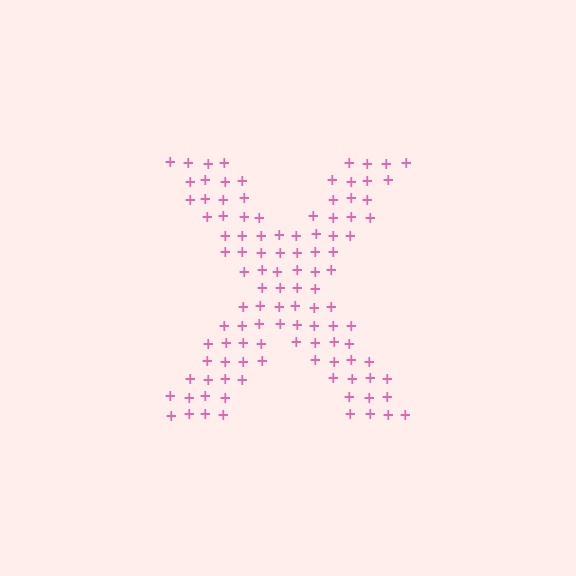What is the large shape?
The large shape is the letter X.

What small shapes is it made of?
It is made of small plus signs.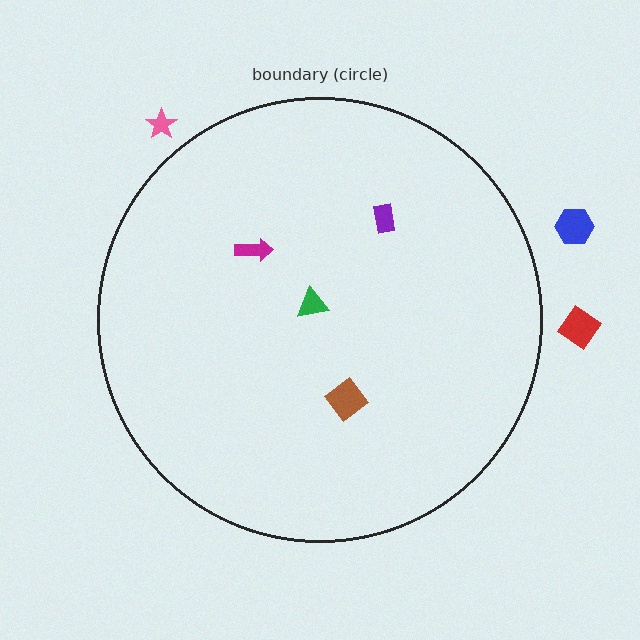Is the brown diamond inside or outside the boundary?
Inside.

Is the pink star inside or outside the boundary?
Outside.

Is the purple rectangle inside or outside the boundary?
Inside.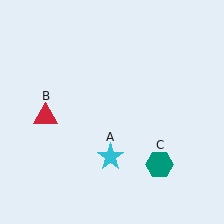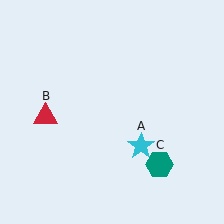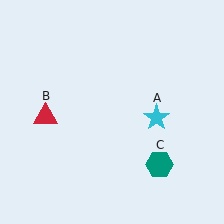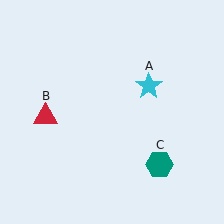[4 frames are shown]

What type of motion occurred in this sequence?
The cyan star (object A) rotated counterclockwise around the center of the scene.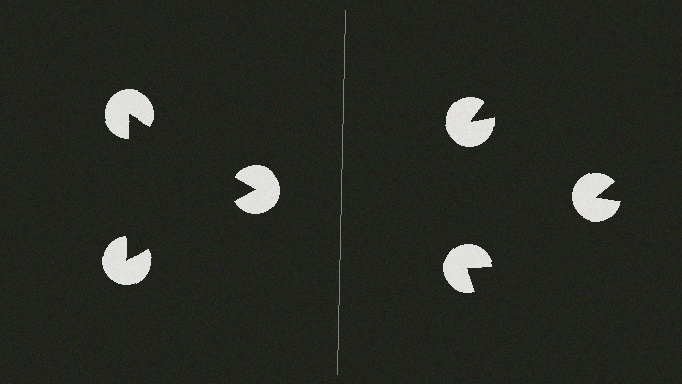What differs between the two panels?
The pac-man discs are positioned identically on both sides; only the wedge orientations differ. On the left they align to a triangle; on the right they are misaligned.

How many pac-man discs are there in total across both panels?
6 — 3 on each side.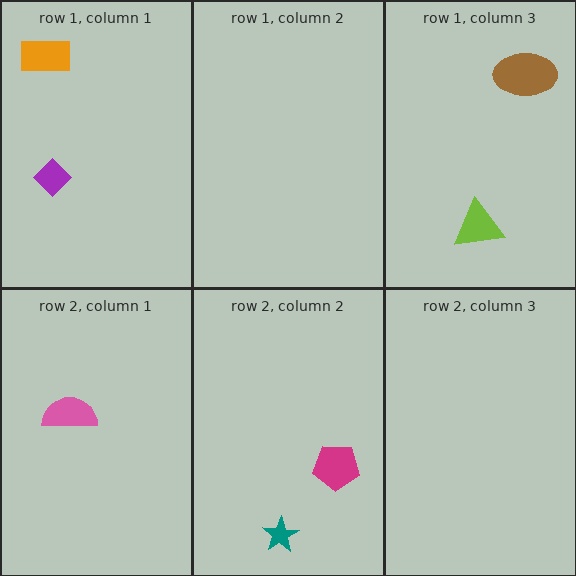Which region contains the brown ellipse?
The row 1, column 3 region.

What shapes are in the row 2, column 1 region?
The pink semicircle.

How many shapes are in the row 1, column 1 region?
2.